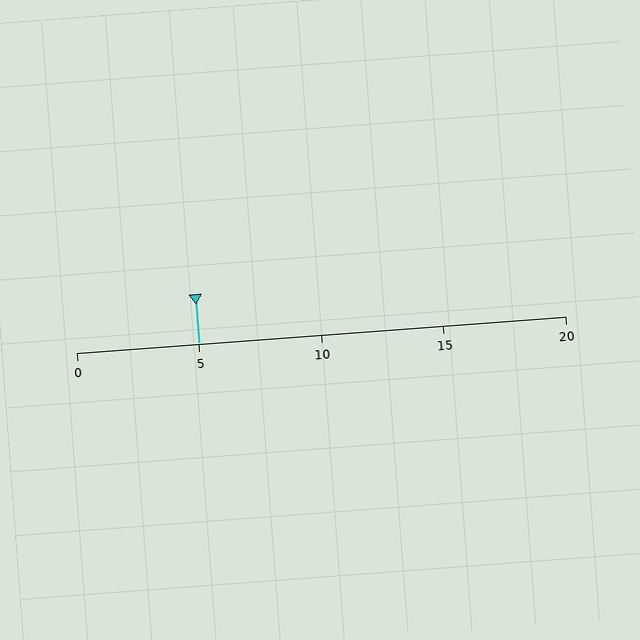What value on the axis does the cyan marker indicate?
The marker indicates approximately 5.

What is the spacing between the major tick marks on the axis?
The major ticks are spaced 5 apart.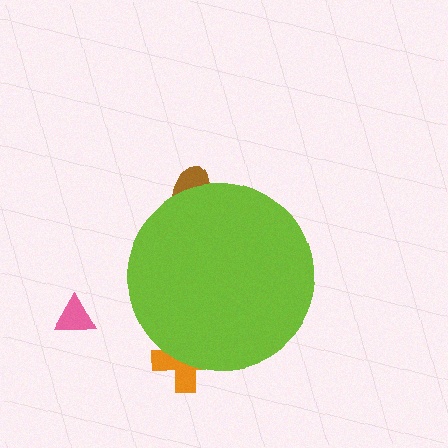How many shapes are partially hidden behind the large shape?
2 shapes are partially hidden.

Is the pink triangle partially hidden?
No, the pink triangle is fully visible.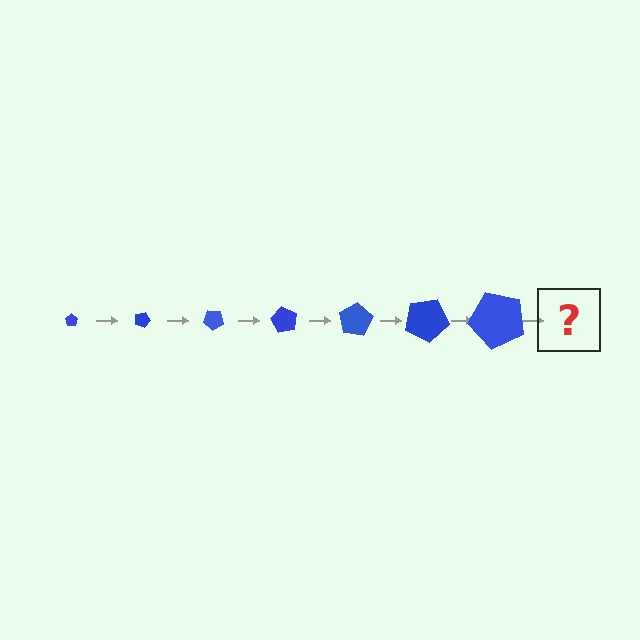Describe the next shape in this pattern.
It should be a pentagon, larger than the previous one and rotated 140 degrees from the start.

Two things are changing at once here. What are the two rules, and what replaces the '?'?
The two rules are that the pentagon grows larger each step and it rotates 20 degrees each step. The '?' should be a pentagon, larger than the previous one and rotated 140 degrees from the start.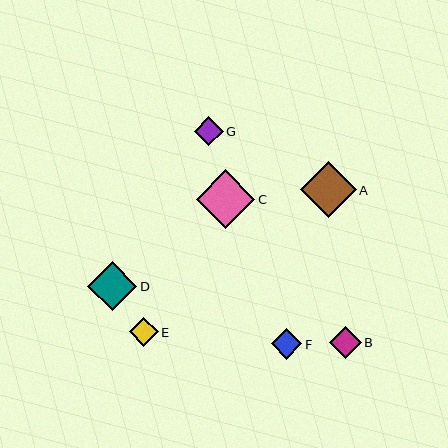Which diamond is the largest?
Diamond C is the largest with a size of approximately 58 pixels.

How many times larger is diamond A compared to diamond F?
Diamond A is approximately 1.8 times the size of diamond F.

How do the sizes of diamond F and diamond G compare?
Diamond F and diamond G are approximately the same size.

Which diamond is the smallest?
Diamond G is the smallest with a size of approximately 29 pixels.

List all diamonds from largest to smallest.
From largest to smallest: C, A, D, B, F, E, G.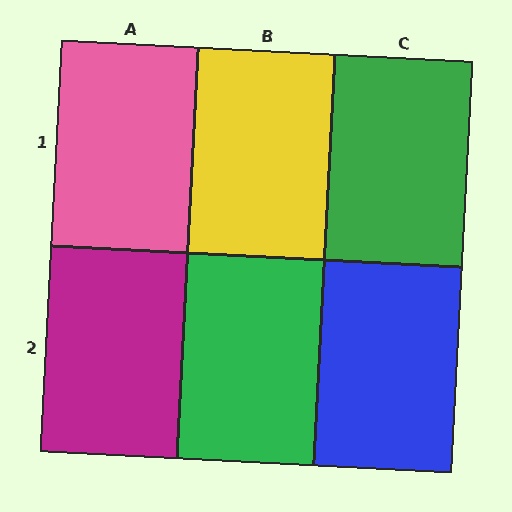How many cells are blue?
1 cell is blue.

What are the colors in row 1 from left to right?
Pink, yellow, green.